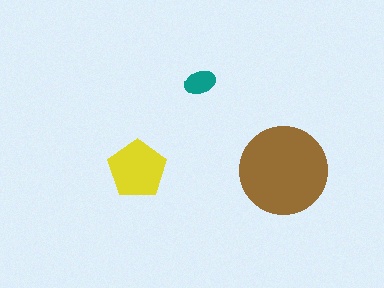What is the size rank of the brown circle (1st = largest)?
1st.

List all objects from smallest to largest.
The teal ellipse, the yellow pentagon, the brown circle.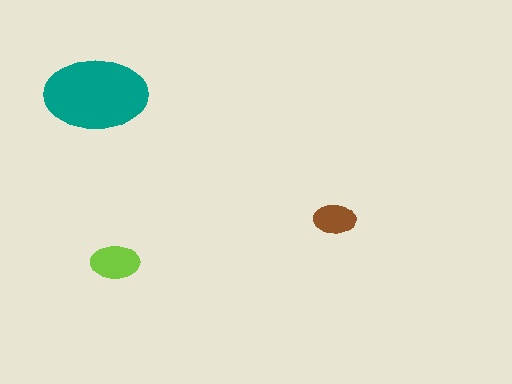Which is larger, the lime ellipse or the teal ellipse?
The teal one.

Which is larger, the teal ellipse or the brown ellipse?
The teal one.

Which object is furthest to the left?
The teal ellipse is leftmost.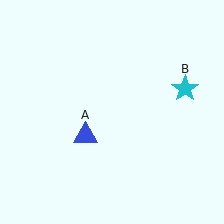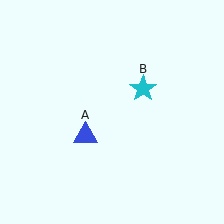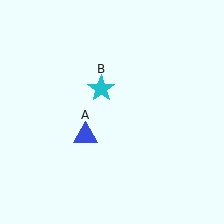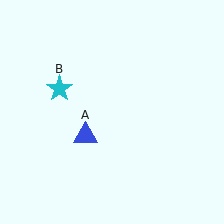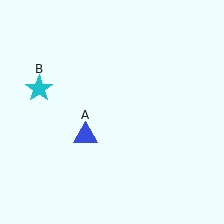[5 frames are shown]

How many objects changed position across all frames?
1 object changed position: cyan star (object B).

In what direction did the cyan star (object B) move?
The cyan star (object B) moved left.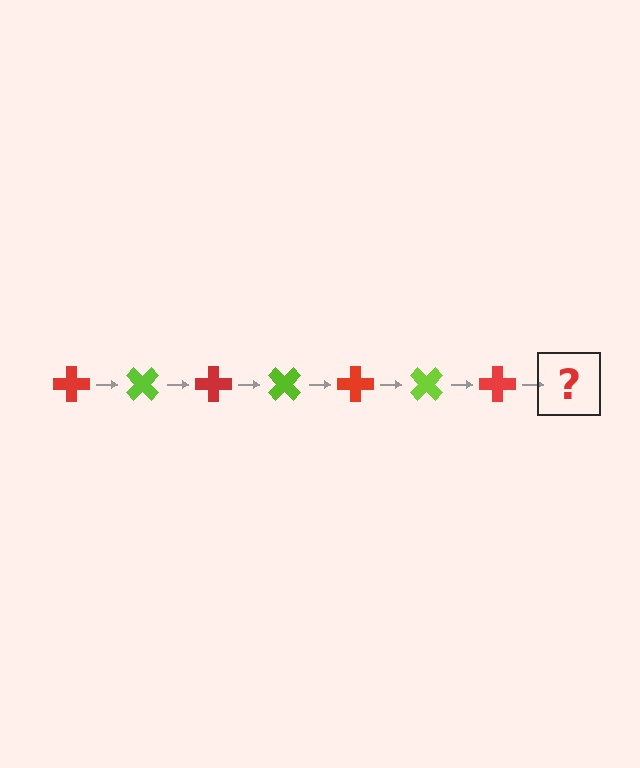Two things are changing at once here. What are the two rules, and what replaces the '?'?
The two rules are that it rotates 45 degrees each step and the color cycles through red and lime. The '?' should be a lime cross, rotated 315 degrees from the start.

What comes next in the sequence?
The next element should be a lime cross, rotated 315 degrees from the start.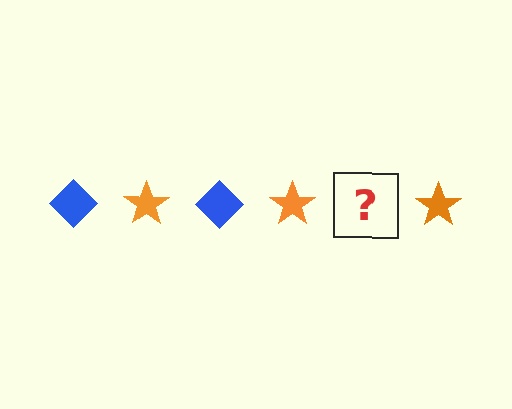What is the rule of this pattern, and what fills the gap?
The rule is that the pattern alternates between blue diamond and orange star. The gap should be filled with a blue diamond.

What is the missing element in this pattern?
The missing element is a blue diamond.